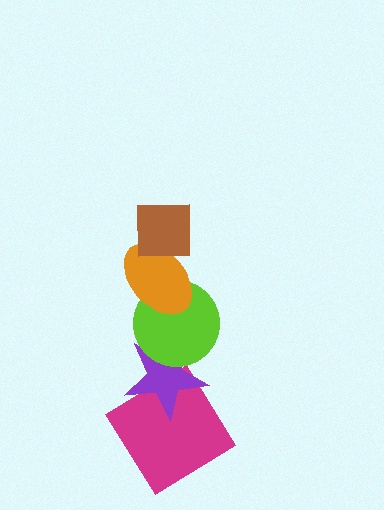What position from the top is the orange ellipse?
The orange ellipse is 2nd from the top.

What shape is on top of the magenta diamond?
The purple star is on top of the magenta diamond.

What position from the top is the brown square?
The brown square is 1st from the top.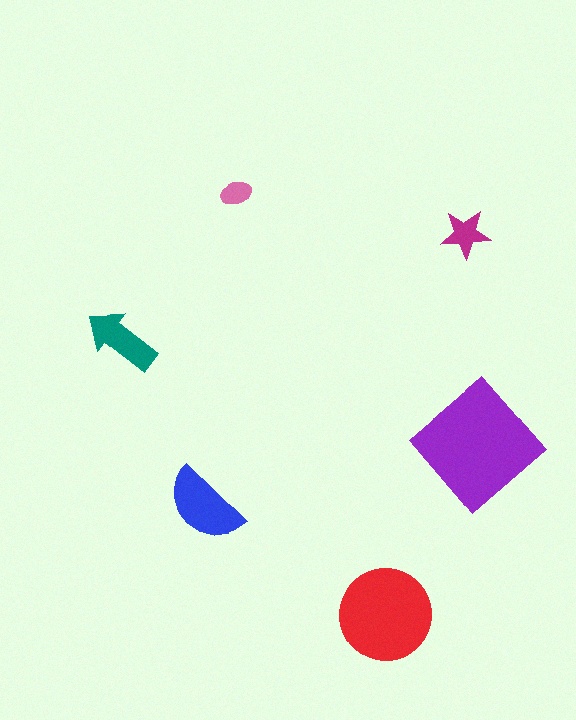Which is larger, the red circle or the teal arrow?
The red circle.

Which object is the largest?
The purple diamond.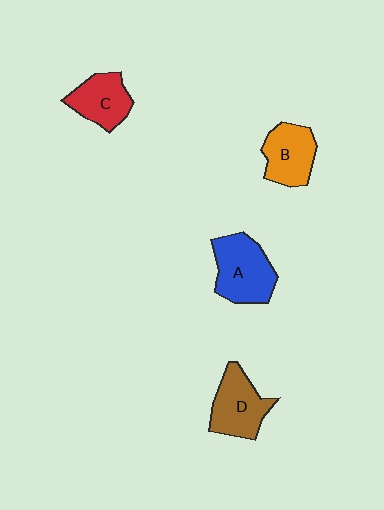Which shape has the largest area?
Shape A (blue).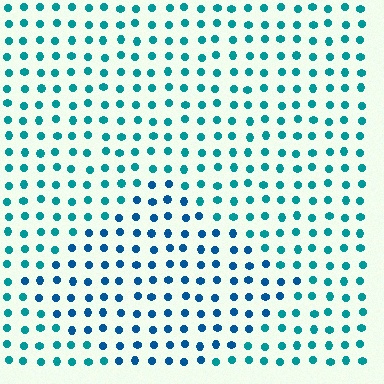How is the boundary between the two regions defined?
The boundary is defined purely by a slight shift in hue (about 27 degrees). Spacing, size, and orientation are identical on both sides.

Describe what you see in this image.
The image is filled with small teal elements in a uniform arrangement. A diamond-shaped region is visible where the elements are tinted to a slightly different hue, forming a subtle color boundary.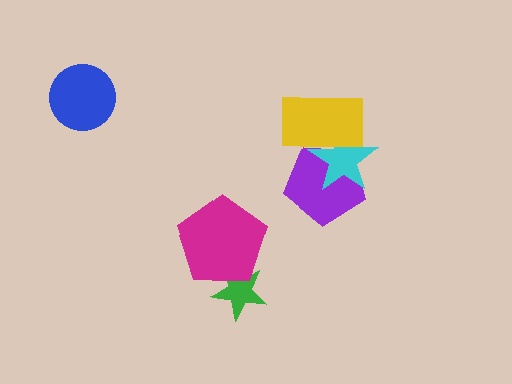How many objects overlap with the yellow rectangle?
2 objects overlap with the yellow rectangle.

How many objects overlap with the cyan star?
2 objects overlap with the cyan star.